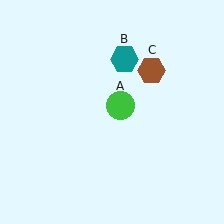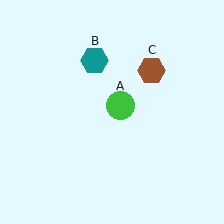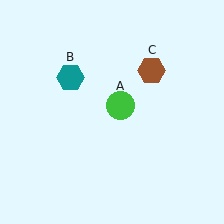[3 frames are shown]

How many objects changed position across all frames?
1 object changed position: teal hexagon (object B).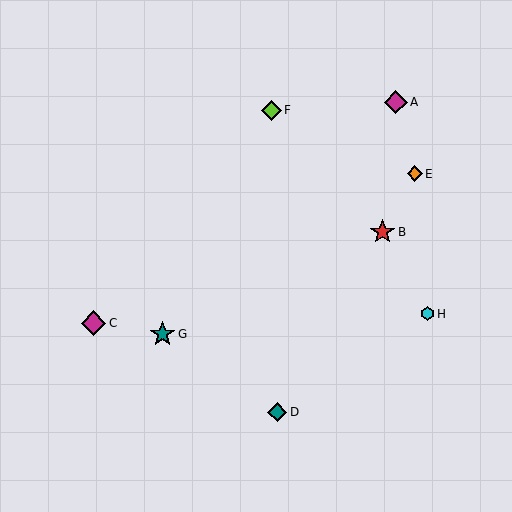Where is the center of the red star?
The center of the red star is at (382, 232).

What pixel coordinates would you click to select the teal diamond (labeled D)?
Click at (277, 412) to select the teal diamond D.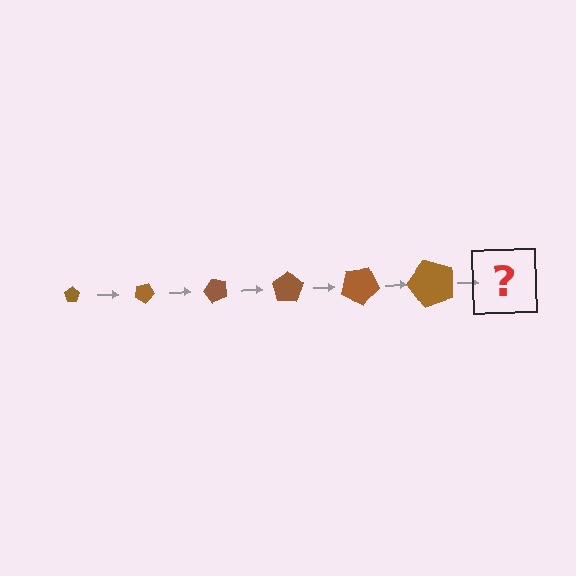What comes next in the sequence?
The next element should be a pentagon, larger than the previous one and rotated 150 degrees from the start.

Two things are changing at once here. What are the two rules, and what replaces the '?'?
The two rules are that the pentagon grows larger each step and it rotates 25 degrees each step. The '?' should be a pentagon, larger than the previous one and rotated 150 degrees from the start.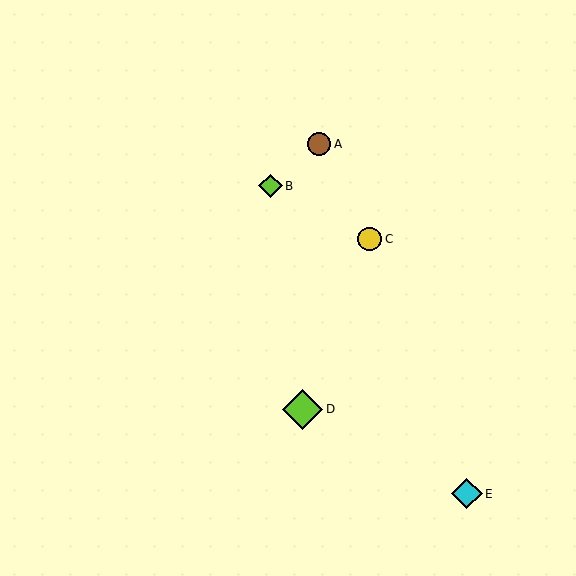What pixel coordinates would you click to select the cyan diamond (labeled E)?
Click at (467, 494) to select the cyan diamond E.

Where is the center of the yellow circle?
The center of the yellow circle is at (370, 239).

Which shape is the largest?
The lime diamond (labeled D) is the largest.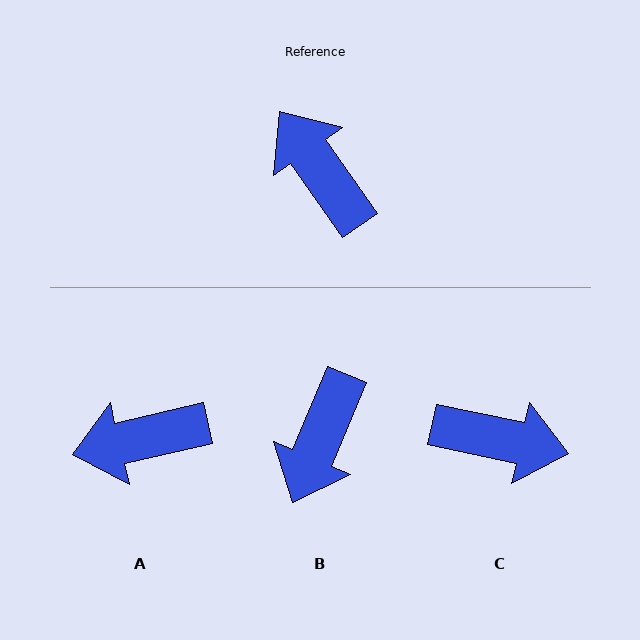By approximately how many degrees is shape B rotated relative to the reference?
Approximately 122 degrees counter-clockwise.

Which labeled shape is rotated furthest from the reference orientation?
C, about 137 degrees away.